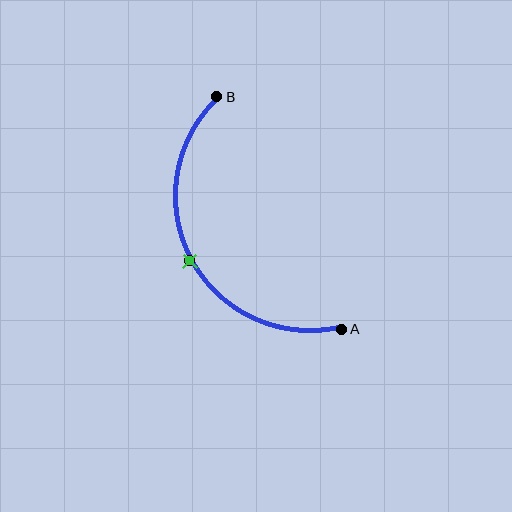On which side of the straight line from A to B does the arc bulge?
The arc bulges to the left of the straight line connecting A and B.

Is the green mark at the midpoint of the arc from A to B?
Yes. The green mark lies on the arc at equal arc-length from both A and B — it is the arc midpoint.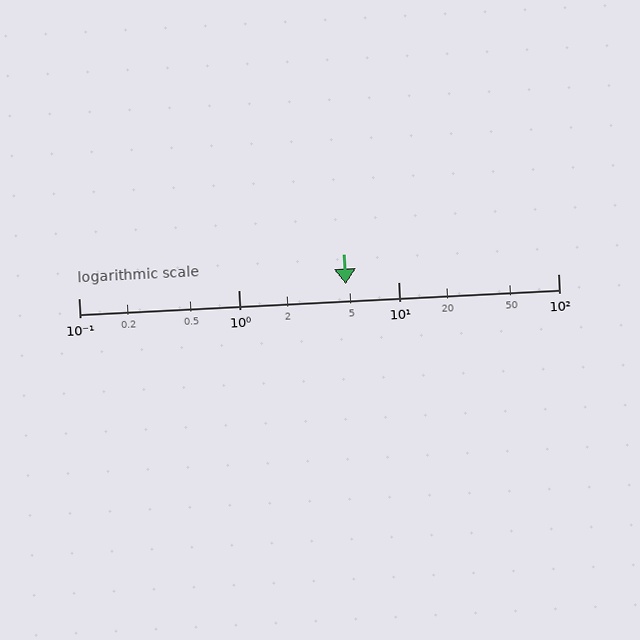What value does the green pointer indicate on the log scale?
The pointer indicates approximately 4.7.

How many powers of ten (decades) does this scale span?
The scale spans 3 decades, from 0.1 to 100.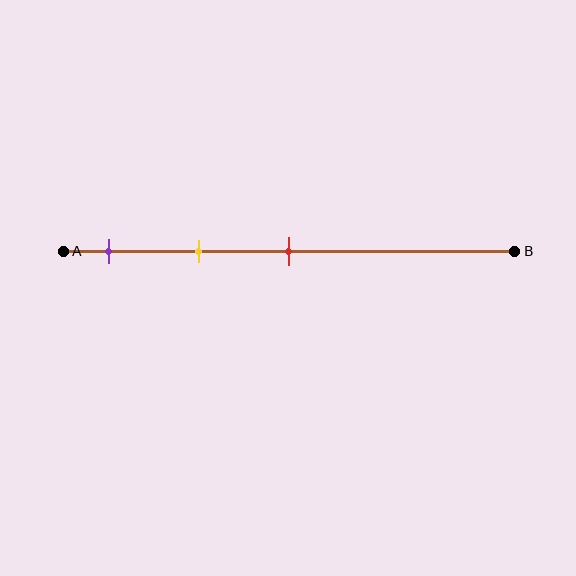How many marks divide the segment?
There are 3 marks dividing the segment.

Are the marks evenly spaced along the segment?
Yes, the marks are approximately evenly spaced.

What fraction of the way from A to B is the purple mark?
The purple mark is approximately 10% (0.1) of the way from A to B.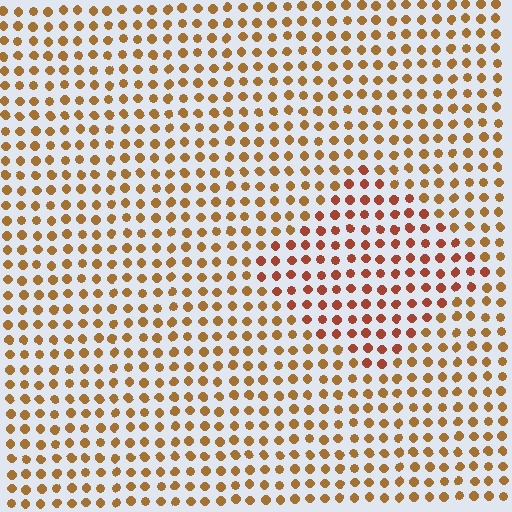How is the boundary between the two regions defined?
The boundary is defined purely by a slight shift in hue (about 26 degrees). Spacing, size, and orientation are identical on both sides.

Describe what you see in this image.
The image is filled with small brown elements in a uniform arrangement. A diamond-shaped region is visible where the elements are tinted to a slightly different hue, forming a subtle color boundary.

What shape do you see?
I see a diamond.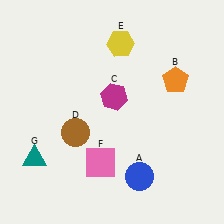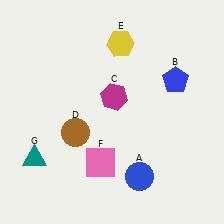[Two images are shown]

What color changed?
The pentagon (B) changed from orange in Image 1 to blue in Image 2.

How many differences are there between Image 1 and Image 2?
There is 1 difference between the two images.